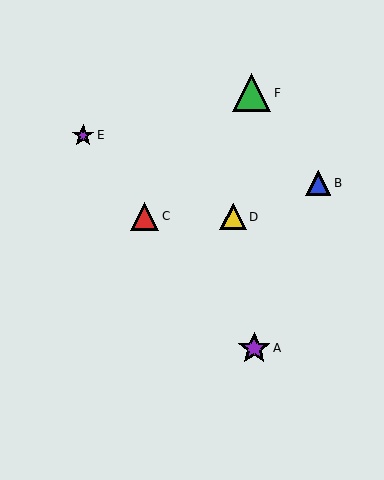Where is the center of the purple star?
The center of the purple star is at (254, 348).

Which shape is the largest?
The green triangle (labeled F) is the largest.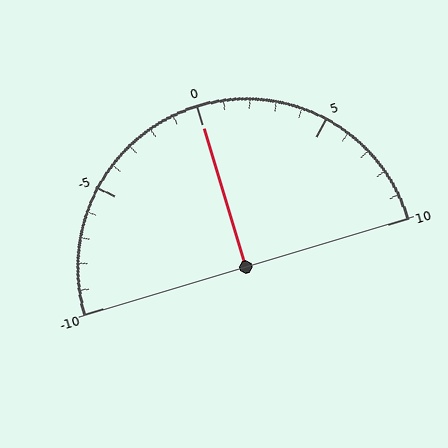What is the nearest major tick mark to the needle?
The nearest major tick mark is 0.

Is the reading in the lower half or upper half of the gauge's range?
The reading is in the upper half of the range (-10 to 10).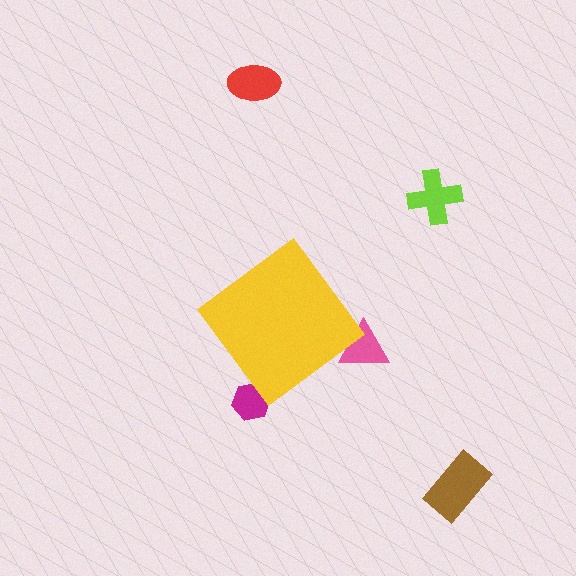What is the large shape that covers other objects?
A yellow diamond.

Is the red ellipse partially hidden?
No, the red ellipse is fully visible.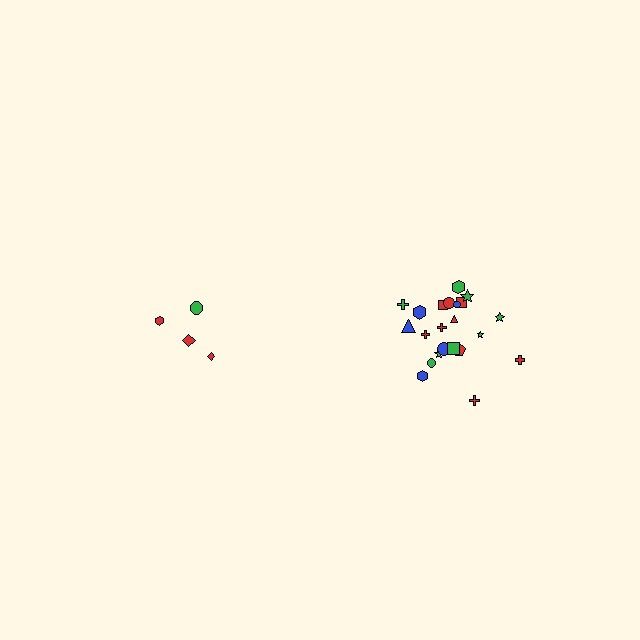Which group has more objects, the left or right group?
The right group.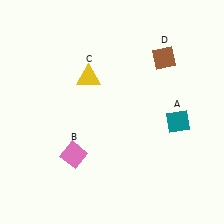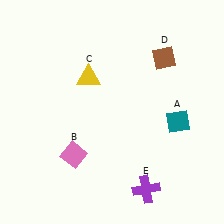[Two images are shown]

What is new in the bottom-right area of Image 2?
A purple cross (E) was added in the bottom-right area of Image 2.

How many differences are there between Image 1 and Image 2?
There is 1 difference between the two images.